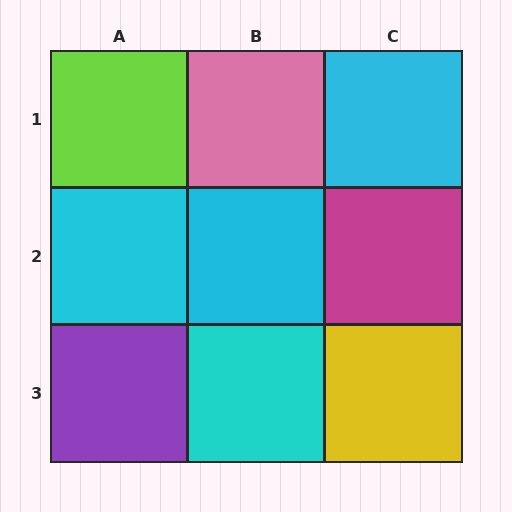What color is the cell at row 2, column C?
Magenta.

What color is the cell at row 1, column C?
Cyan.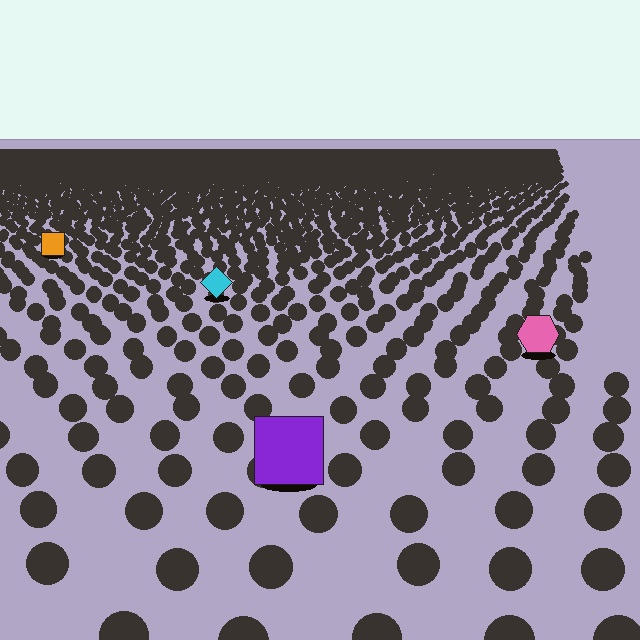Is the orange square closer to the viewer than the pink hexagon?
No. The pink hexagon is closer — you can tell from the texture gradient: the ground texture is coarser near it.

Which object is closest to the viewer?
The purple square is closest. The texture marks near it are larger and more spread out.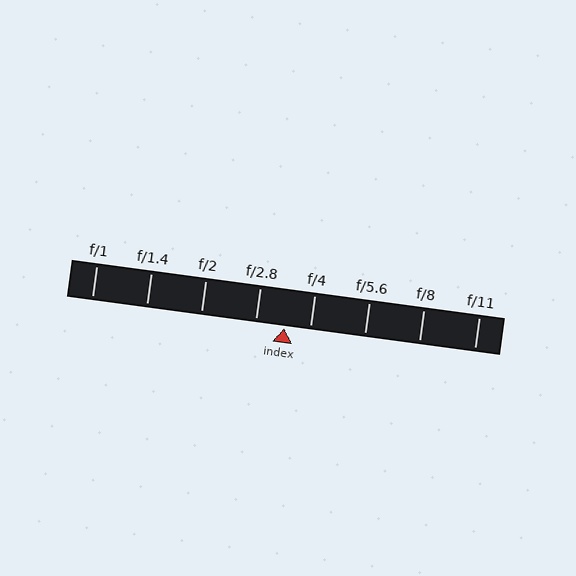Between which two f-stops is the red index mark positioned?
The index mark is between f/2.8 and f/4.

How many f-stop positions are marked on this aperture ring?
There are 8 f-stop positions marked.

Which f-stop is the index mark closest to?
The index mark is closest to f/4.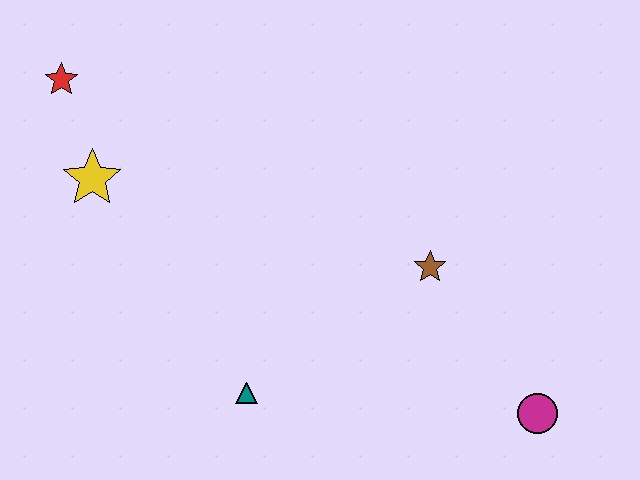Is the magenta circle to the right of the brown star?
Yes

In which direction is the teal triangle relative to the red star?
The teal triangle is below the red star.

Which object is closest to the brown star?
The magenta circle is closest to the brown star.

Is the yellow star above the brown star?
Yes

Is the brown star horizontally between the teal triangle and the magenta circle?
Yes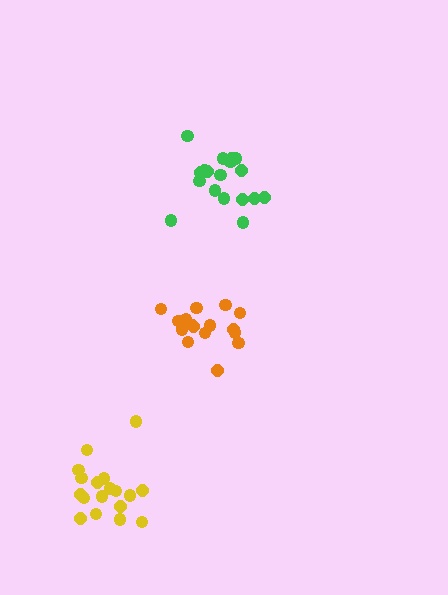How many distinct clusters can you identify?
There are 3 distinct clusters.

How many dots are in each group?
Group 1: 16 dots, Group 2: 18 dots, Group 3: 18 dots (52 total).